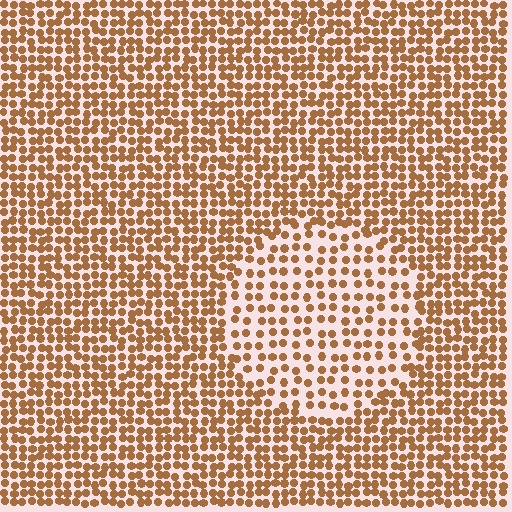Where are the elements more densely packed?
The elements are more densely packed outside the circle boundary.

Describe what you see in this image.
The image contains small brown elements arranged at two different densities. A circle-shaped region is visible where the elements are less densely packed than the surrounding area.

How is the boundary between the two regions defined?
The boundary is defined by a change in element density (approximately 1.8x ratio). All elements are the same color, size, and shape.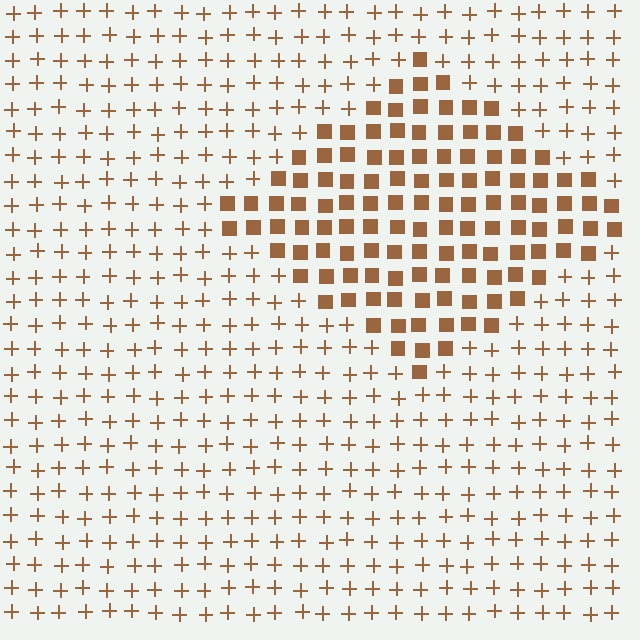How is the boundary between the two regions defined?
The boundary is defined by a change in element shape: squares inside vs. plus signs outside. All elements share the same color and spacing.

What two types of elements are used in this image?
The image uses squares inside the diamond region and plus signs outside it.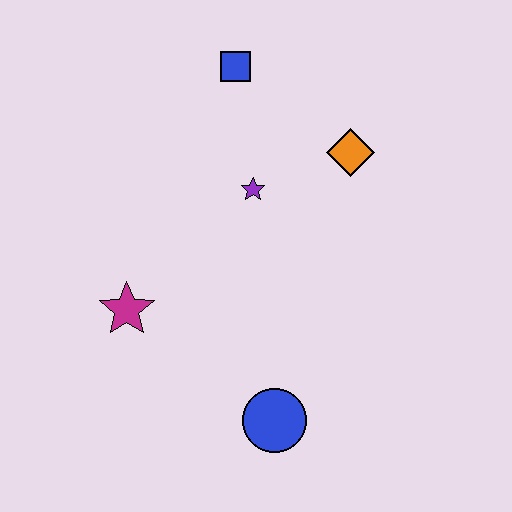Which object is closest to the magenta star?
The purple star is closest to the magenta star.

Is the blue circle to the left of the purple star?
No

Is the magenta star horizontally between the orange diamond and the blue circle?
No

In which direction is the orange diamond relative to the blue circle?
The orange diamond is above the blue circle.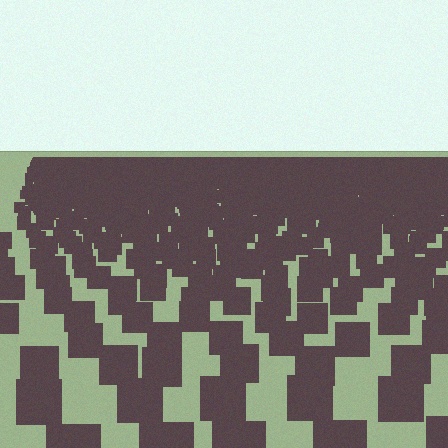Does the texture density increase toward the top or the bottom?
Density increases toward the top.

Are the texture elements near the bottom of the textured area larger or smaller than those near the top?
Larger. Near the bottom, elements are closer to the viewer and appear at a bigger on-screen size.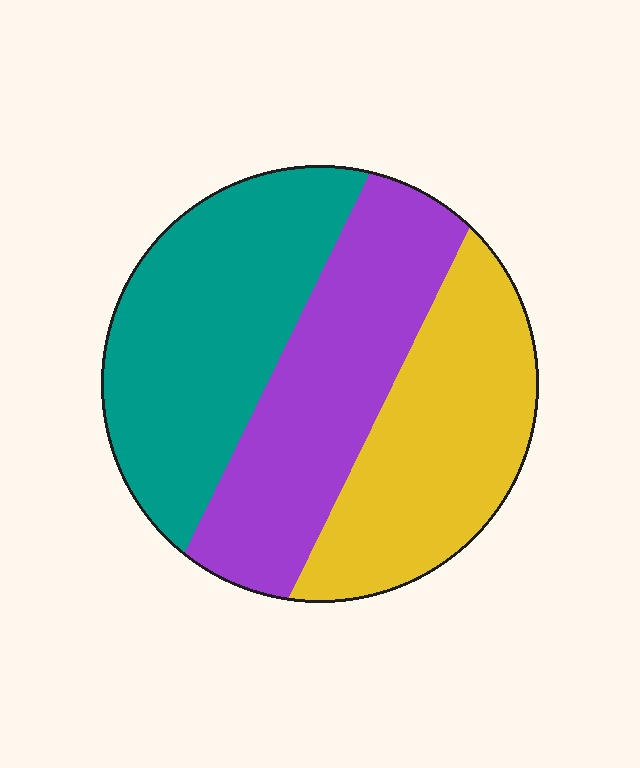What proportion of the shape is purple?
Purple takes up about one third (1/3) of the shape.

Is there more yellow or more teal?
Teal.